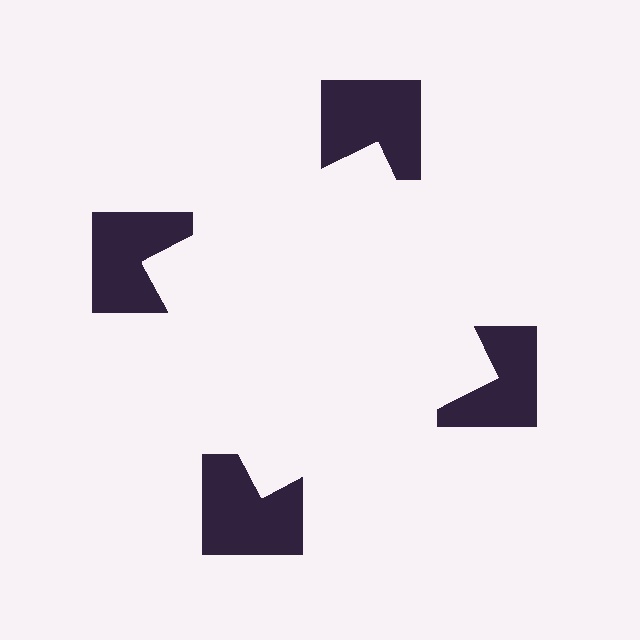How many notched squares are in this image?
There are 4 — one at each vertex of the illusory square.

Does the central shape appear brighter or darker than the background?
It typically appears slightly brighter than the background, even though no actual brightness change is drawn.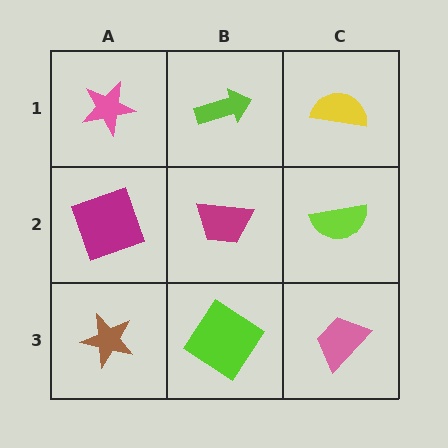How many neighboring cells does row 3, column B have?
3.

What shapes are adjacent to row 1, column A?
A magenta square (row 2, column A), a lime arrow (row 1, column B).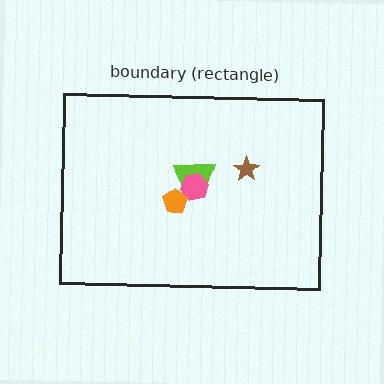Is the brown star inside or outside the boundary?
Inside.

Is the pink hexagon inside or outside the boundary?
Inside.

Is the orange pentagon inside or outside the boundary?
Inside.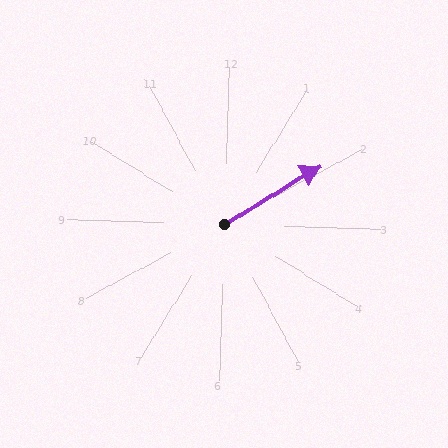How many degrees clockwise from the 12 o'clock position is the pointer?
Approximately 57 degrees.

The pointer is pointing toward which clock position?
Roughly 2 o'clock.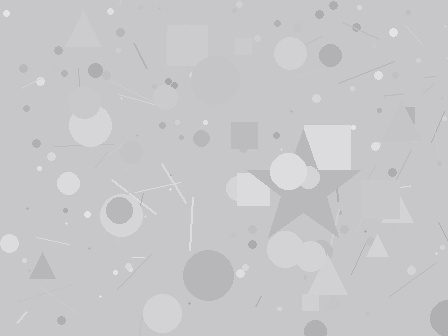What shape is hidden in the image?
A star is hidden in the image.